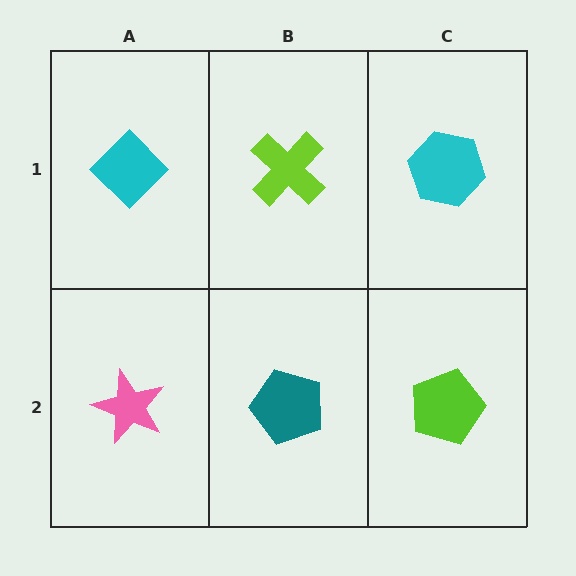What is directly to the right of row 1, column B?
A cyan hexagon.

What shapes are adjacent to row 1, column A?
A pink star (row 2, column A), a lime cross (row 1, column B).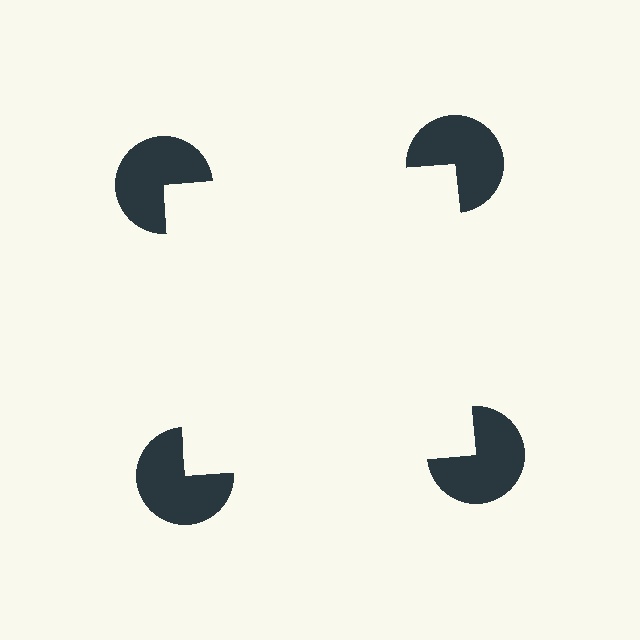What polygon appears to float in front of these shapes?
An illusory square — its edges are inferred from the aligned wedge cuts in the pac-man discs, not physically drawn.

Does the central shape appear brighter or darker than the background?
It typically appears slightly brighter than the background, even though no actual brightness change is drawn.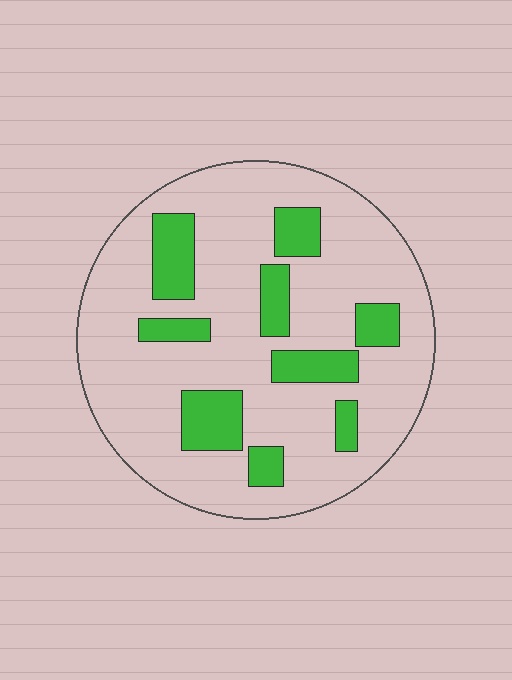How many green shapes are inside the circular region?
9.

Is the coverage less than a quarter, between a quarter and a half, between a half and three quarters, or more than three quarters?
Less than a quarter.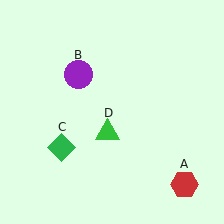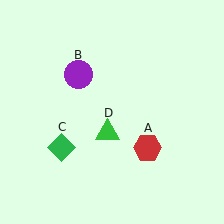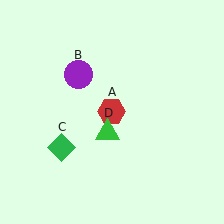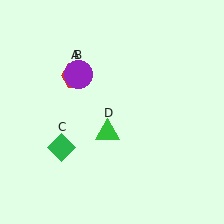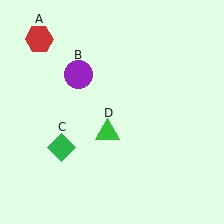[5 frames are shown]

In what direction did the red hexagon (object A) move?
The red hexagon (object A) moved up and to the left.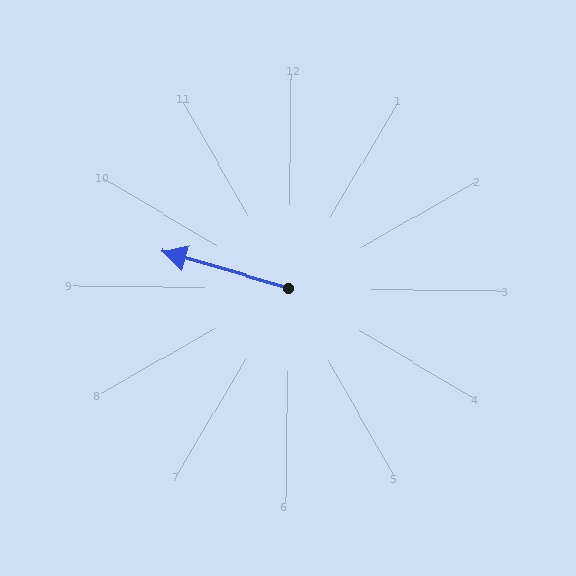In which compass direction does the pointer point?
West.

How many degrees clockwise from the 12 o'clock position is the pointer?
Approximately 286 degrees.